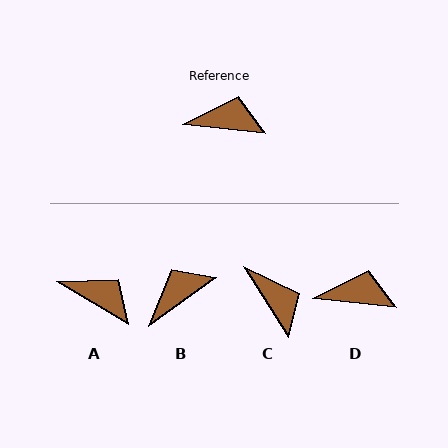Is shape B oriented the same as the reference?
No, it is off by about 42 degrees.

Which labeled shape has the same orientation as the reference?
D.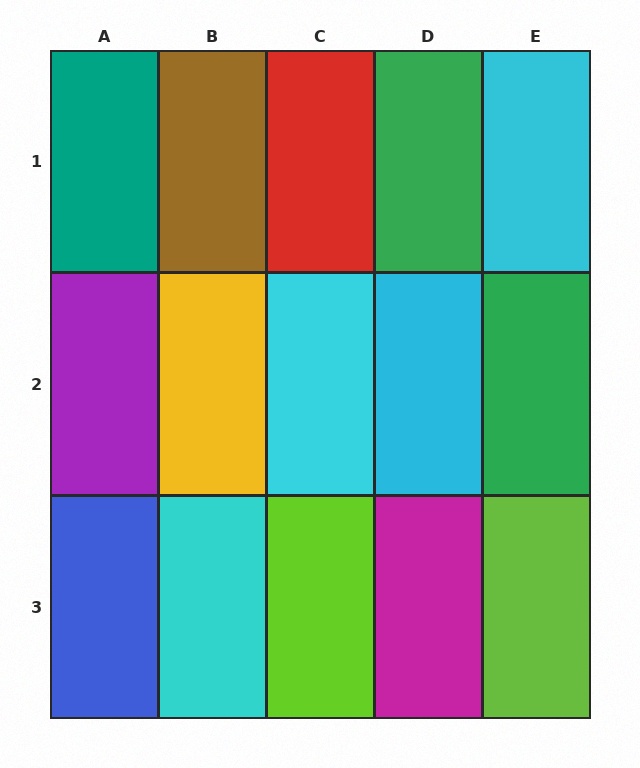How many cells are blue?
1 cell is blue.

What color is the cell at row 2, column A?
Purple.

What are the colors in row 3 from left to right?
Blue, cyan, lime, magenta, lime.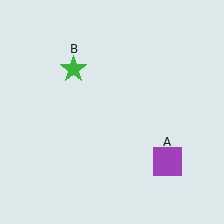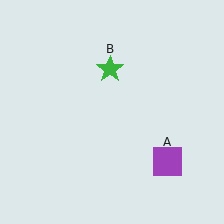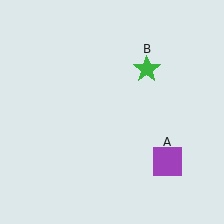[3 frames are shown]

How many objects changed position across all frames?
1 object changed position: green star (object B).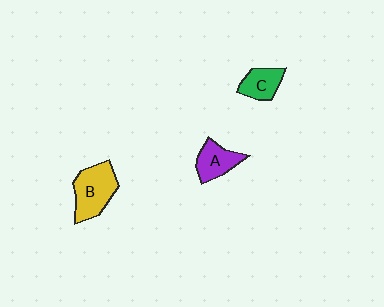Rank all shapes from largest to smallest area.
From largest to smallest: B (yellow), A (purple), C (green).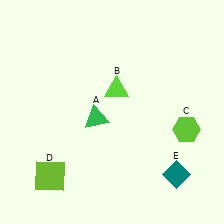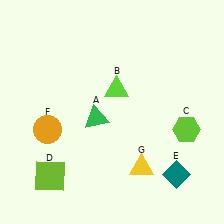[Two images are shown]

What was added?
An orange circle (F), a yellow triangle (G) were added in Image 2.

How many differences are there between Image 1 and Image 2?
There are 2 differences between the two images.